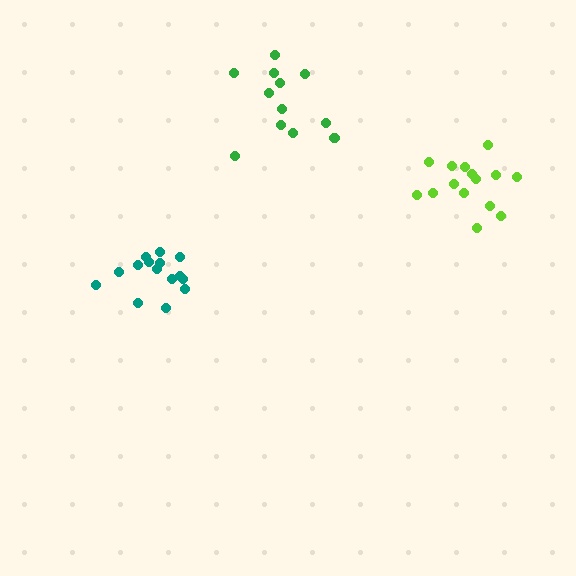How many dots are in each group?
Group 1: 12 dots, Group 2: 15 dots, Group 3: 15 dots (42 total).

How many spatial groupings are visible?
There are 3 spatial groupings.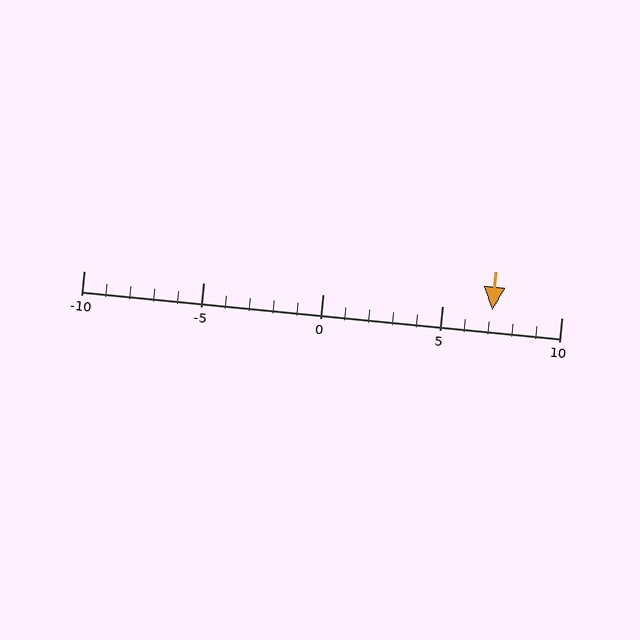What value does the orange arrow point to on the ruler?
The orange arrow points to approximately 7.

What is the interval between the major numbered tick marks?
The major tick marks are spaced 5 units apart.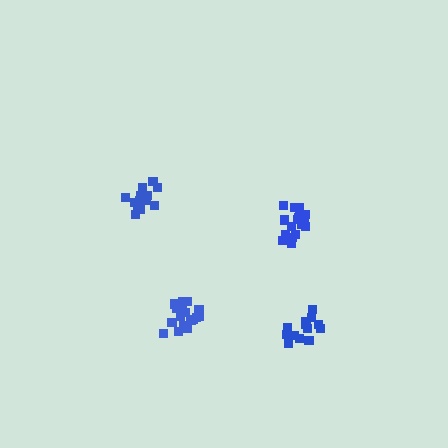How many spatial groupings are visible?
There are 4 spatial groupings.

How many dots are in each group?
Group 1: 14 dots, Group 2: 15 dots, Group 3: 17 dots, Group 4: 16 dots (62 total).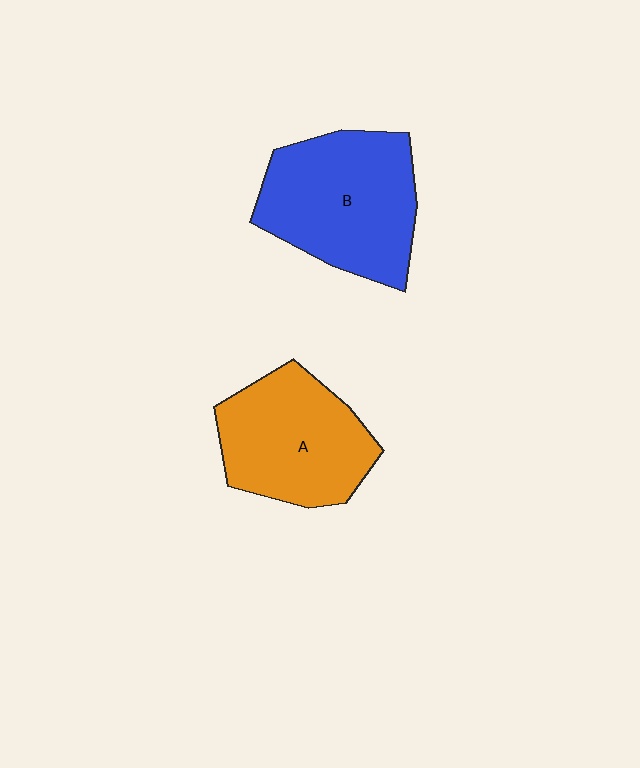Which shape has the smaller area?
Shape A (orange).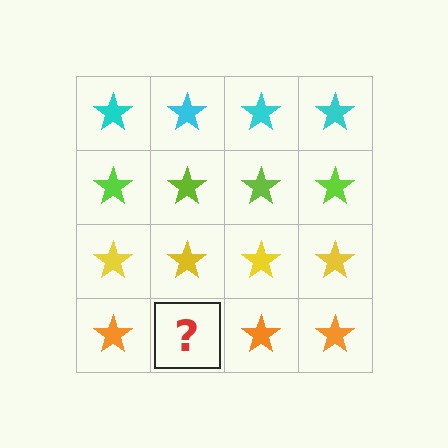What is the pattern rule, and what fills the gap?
The rule is that each row has a consistent color. The gap should be filled with an orange star.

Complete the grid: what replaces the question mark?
The question mark should be replaced with an orange star.